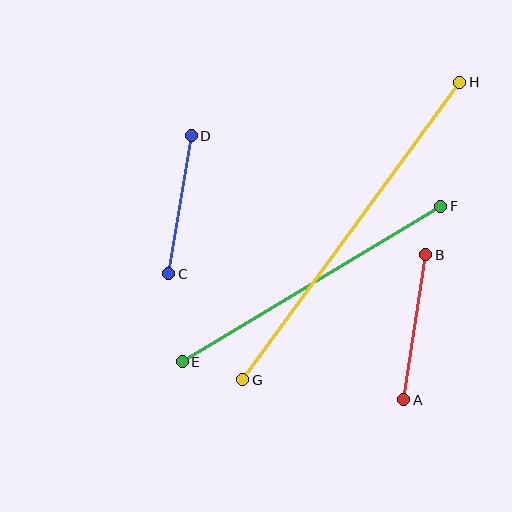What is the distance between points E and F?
The distance is approximately 301 pixels.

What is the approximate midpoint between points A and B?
The midpoint is at approximately (415, 327) pixels.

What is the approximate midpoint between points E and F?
The midpoint is at approximately (311, 284) pixels.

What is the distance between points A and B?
The distance is approximately 147 pixels.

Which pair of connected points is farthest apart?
Points G and H are farthest apart.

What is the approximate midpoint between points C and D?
The midpoint is at approximately (180, 205) pixels.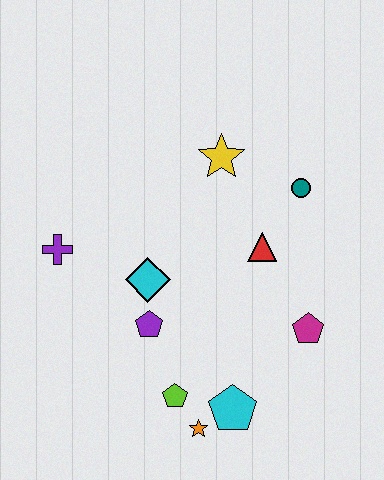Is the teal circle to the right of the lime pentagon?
Yes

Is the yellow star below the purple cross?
No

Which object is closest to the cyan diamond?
The purple pentagon is closest to the cyan diamond.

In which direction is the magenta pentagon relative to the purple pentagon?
The magenta pentagon is to the right of the purple pentagon.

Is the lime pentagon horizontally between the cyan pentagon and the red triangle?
No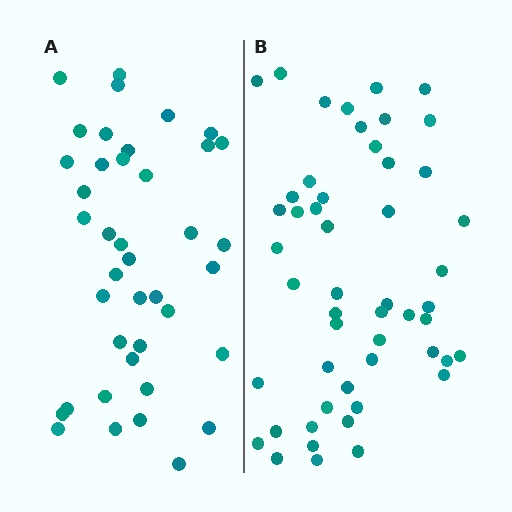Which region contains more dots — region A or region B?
Region B (the right region) has more dots.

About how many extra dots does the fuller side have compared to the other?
Region B has roughly 12 or so more dots than region A.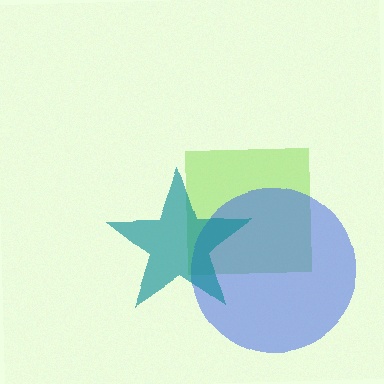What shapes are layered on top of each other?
The layered shapes are: a lime square, a blue circle, a teal star.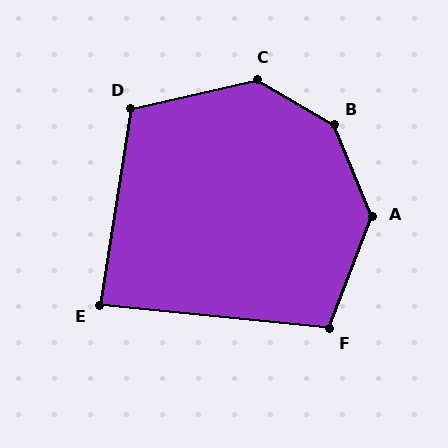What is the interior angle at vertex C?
Approximately 136 degrees (obtuse).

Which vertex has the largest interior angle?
B, at approximately 143 degrees.